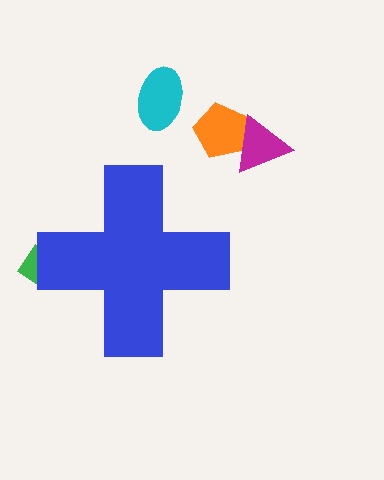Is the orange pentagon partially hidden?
No, the orange pentagon is fully visible.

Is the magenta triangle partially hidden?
No, the magenta triangle is fully visible.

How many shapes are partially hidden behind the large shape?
1 shape is partially hidden.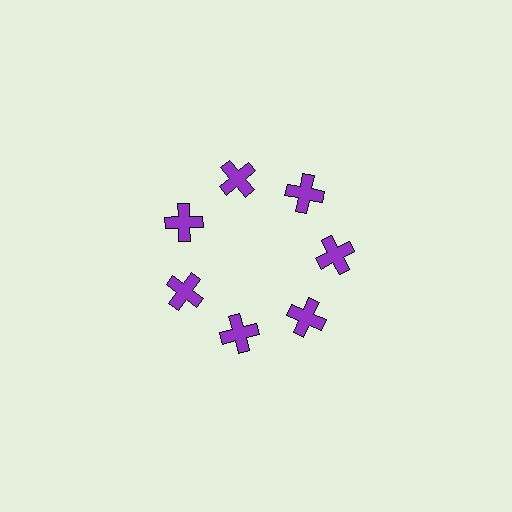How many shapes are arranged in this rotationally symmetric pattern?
There are 7 shapes, arranged in 7 groups of 1.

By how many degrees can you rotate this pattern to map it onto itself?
The pattern maps onto itself every 51 degrees of rotation.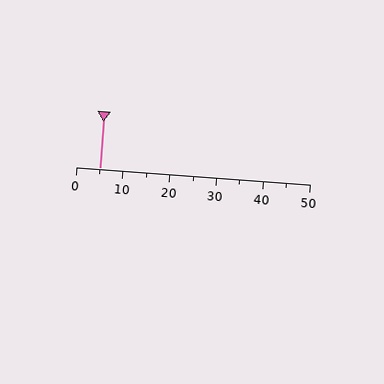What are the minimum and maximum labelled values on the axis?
The axis runs from 0 to 50.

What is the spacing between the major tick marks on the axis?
The major ticks are spaced 10 apart.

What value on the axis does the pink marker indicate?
The marker indicates approximately 5.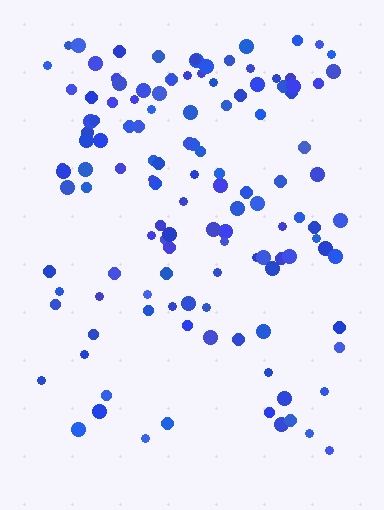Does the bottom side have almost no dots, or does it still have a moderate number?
Still a moderate number, just noticeably fewer than the top.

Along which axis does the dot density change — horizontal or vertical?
Vertical.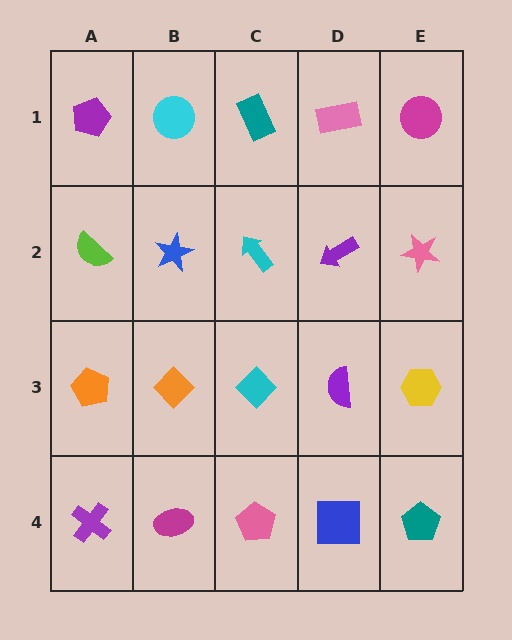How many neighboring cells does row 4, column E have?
2.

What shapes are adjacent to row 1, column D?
A purple arrow (row 2, column D), a teal rectangle (row 1, column C), a magenta circle (row 1, column E).